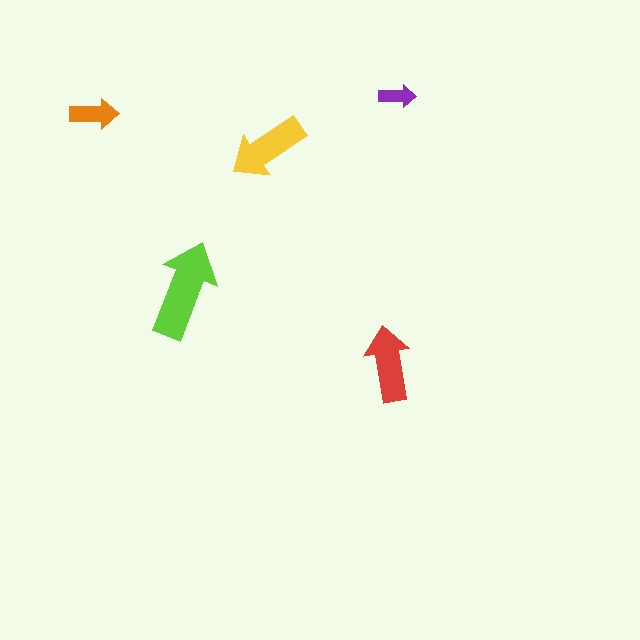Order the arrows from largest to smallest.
the lime one, the yellow one, the red one, the orange one, the purple one.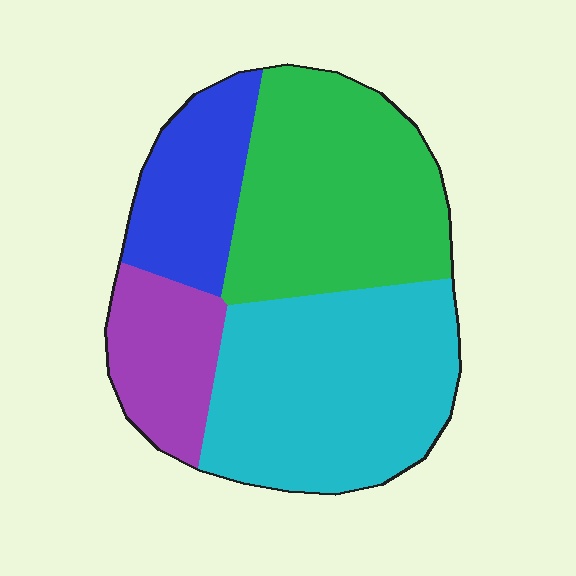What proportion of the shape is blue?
Blue covers around 15% of the shape.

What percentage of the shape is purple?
Purple covers 14% of the shape.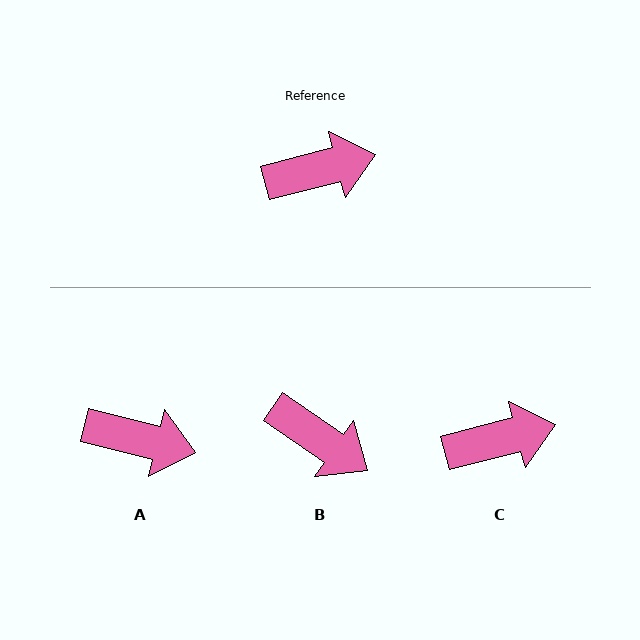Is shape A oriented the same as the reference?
No, it is off by about 28 degrees.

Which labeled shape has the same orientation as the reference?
C.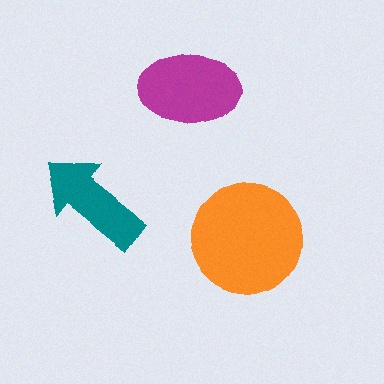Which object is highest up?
The magenta ellipse is topmost.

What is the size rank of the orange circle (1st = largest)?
1st.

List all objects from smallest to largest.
The teal arrow, the magenta ellipse, the orange circle.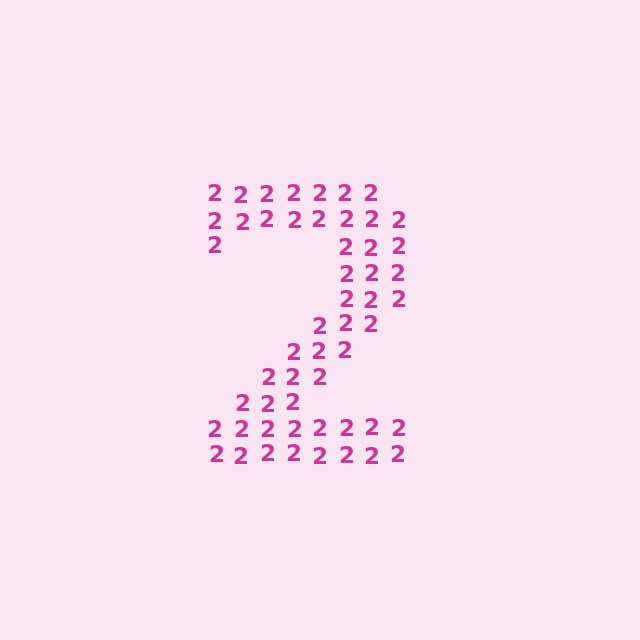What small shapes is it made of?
It is made of small digit 2's.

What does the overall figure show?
The overall figure shows the digit 2.